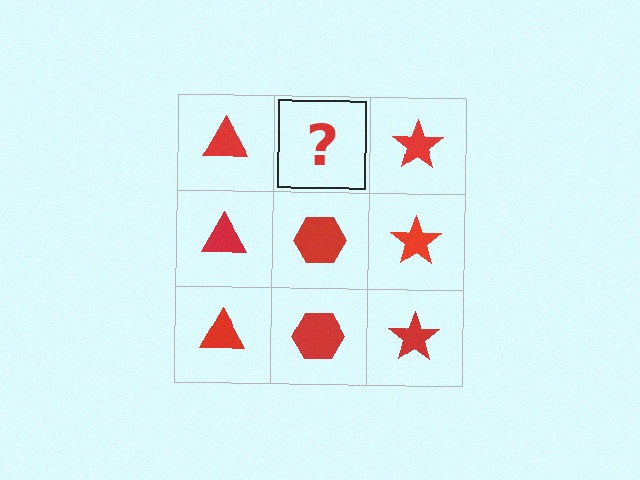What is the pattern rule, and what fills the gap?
The rule is that each column has a consistent shape. The gap should be filled with a red hexagon.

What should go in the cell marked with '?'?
The missing cell should contain a red hexagon.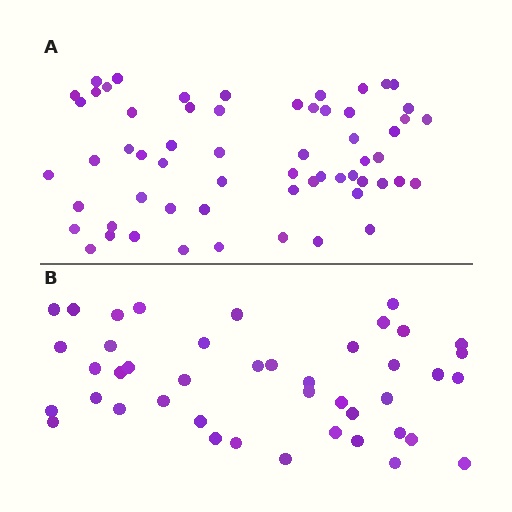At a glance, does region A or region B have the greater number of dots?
Region A (the top region) has more dots.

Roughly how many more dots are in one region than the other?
Region A has approximately 15 more dots than region B.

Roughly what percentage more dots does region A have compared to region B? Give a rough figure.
About 40% more.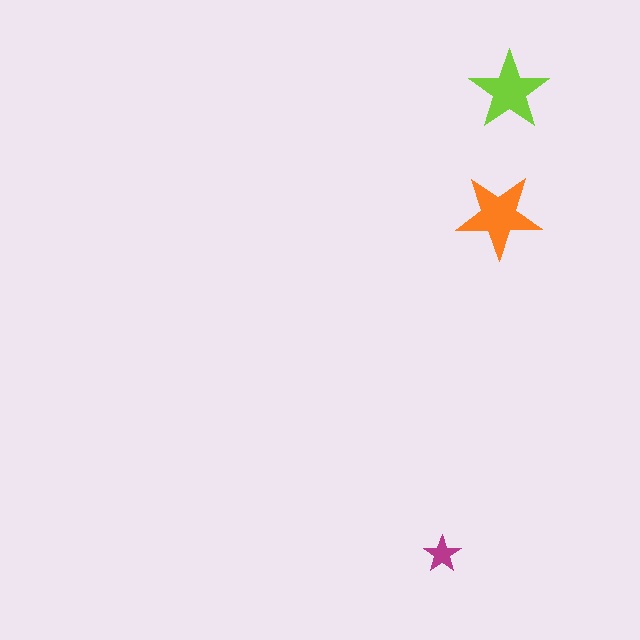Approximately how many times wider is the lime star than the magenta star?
About 2 times wider.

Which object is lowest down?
The magenta star is bottommost.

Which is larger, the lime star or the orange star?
The orange one.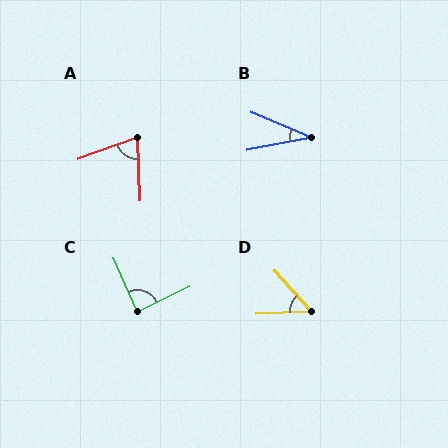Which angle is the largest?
C, at approximately 87 degrees.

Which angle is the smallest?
B, at approximately 34 degrees.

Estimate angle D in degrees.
Approximately 51 degrees.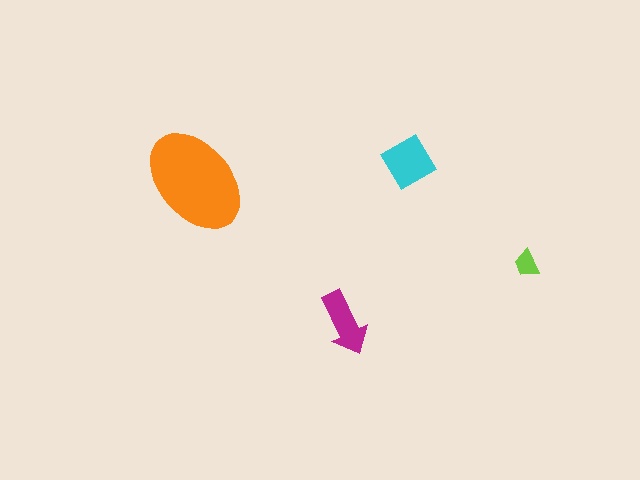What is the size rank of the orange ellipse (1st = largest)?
1st.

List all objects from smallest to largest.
The lime trapezoid, the magenta arrow, the cyan diamond, the orange ellipse.